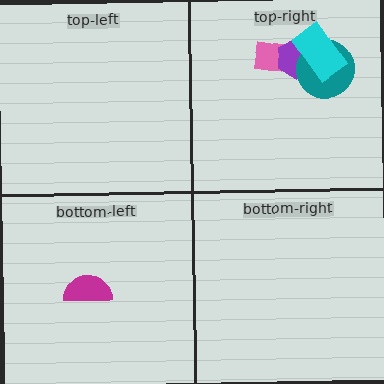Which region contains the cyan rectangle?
The top-right region.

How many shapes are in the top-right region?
4.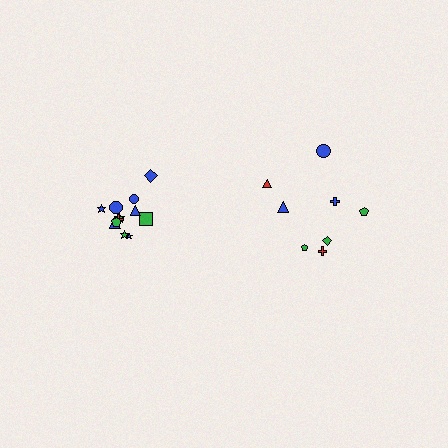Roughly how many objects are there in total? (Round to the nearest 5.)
Roughly 20 objects in total.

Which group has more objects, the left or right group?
The left group.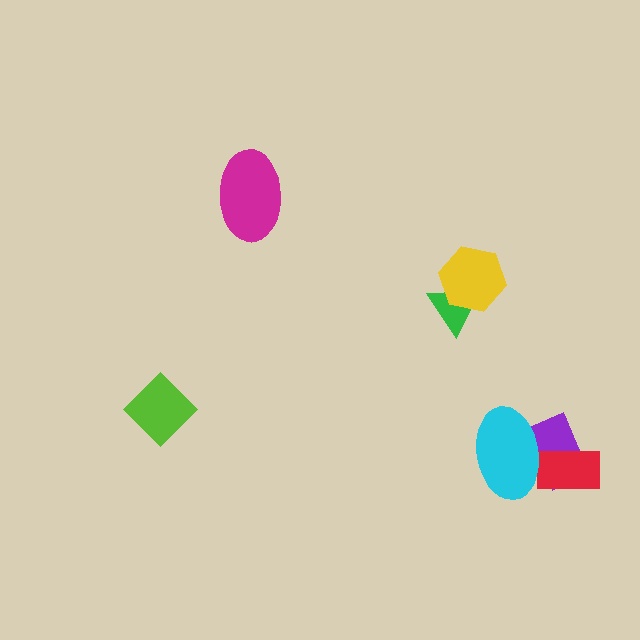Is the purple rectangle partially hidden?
Yes, it is partially covered by another shape.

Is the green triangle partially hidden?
Yes, it is partially covered by another shape.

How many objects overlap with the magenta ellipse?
0 objects overlap with the magenta ellipse.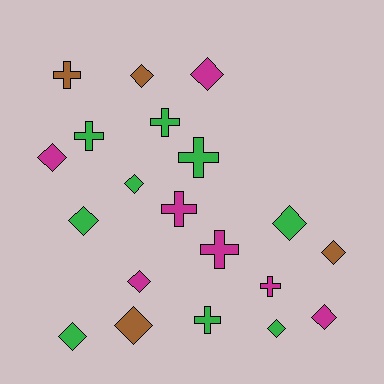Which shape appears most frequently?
Diamond, with 12 objects.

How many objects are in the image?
There are 20 objects.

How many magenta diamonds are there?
There are 4 magenta diamonds.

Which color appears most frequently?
Green, with 9 objects.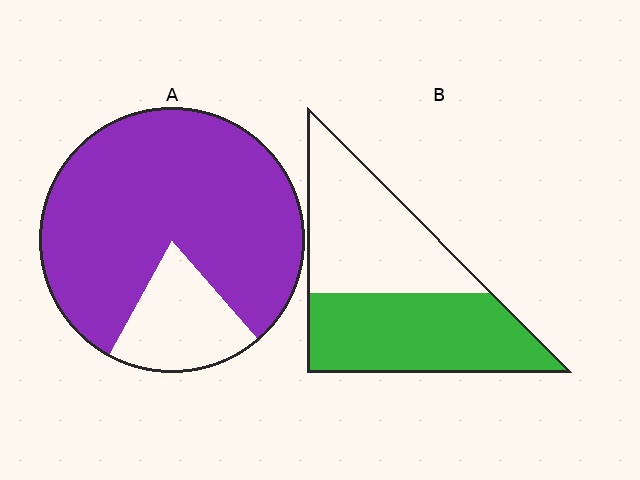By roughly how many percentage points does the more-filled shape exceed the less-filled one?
By roughly 30 percentage points (A over B).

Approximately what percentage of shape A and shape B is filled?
A is approximately 80% and B is approximately 50%.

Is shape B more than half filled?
Roughly half.